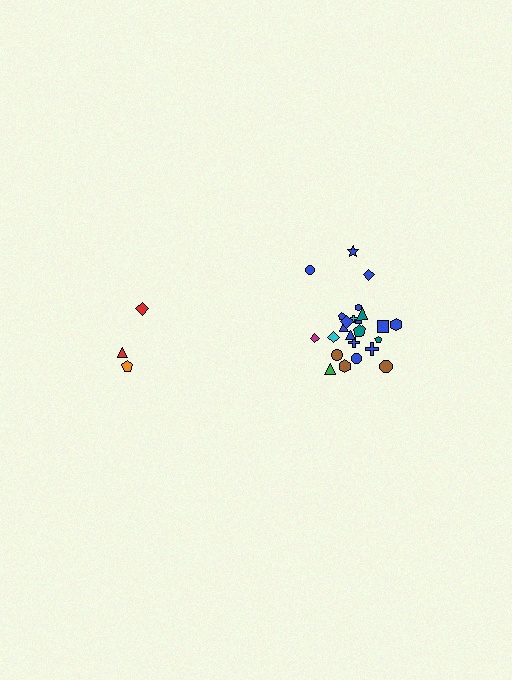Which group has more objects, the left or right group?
The right group.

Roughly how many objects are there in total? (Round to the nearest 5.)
Roughly 30 objects in total.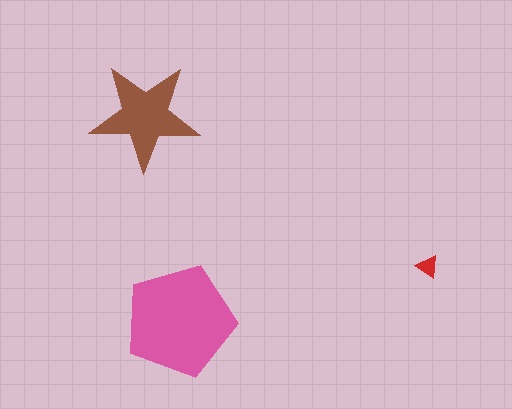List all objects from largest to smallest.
The pink pentagon, the brown star, the red triangle.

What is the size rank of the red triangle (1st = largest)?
3rd.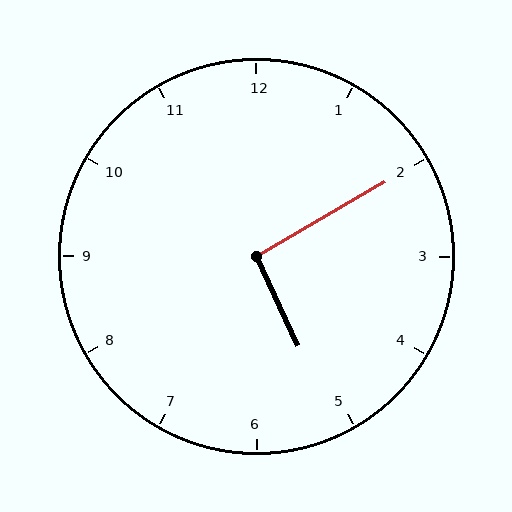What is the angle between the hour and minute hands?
Approximately 95 degrees.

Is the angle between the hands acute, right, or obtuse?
It is right.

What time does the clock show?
5:10.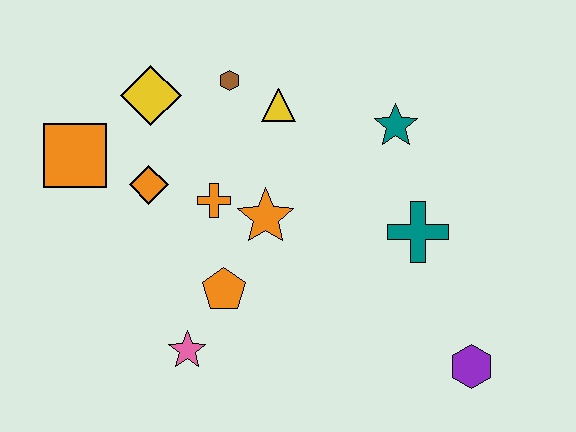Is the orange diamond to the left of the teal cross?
Yes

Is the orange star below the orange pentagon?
No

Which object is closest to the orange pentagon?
The pink star is closest to the orange pentagon.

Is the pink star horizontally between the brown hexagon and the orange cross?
No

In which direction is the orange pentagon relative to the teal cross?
The orange pentagon is to the left of the teal cross.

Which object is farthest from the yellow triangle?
The purple hexagon is farthest from the yellow triangle.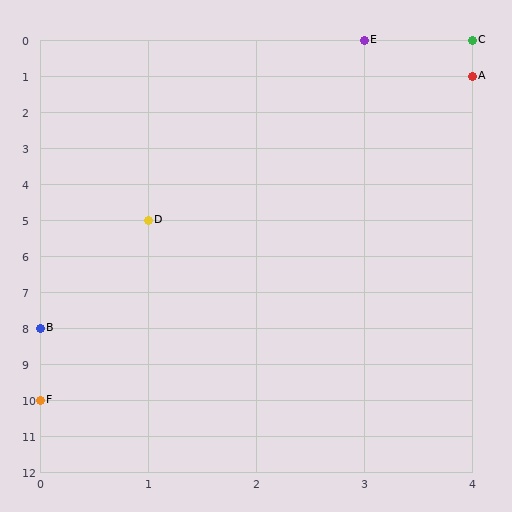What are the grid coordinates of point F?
Point F is at grid coordinates (0, 10).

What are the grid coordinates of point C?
Point C is at grid coordinates (4, 0).